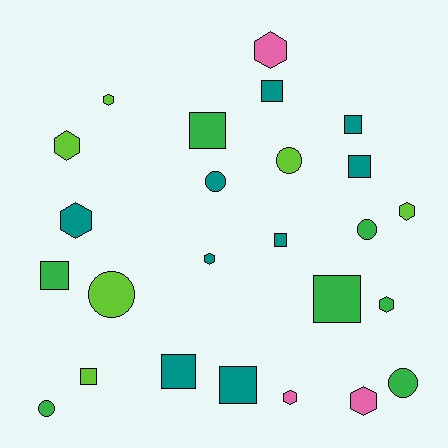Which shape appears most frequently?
Square, with 10 objects.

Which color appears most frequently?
Teal, with 9 objects.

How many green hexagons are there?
There is 1 green hexagon.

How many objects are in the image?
There are 25 objects.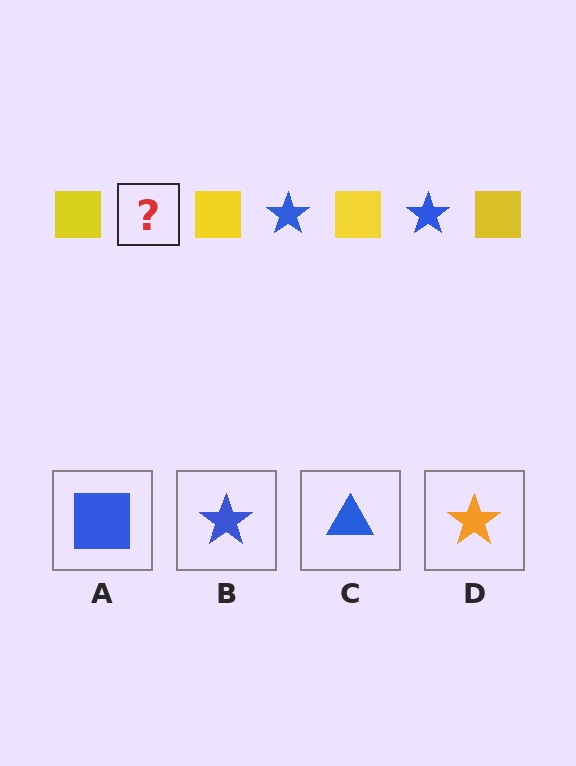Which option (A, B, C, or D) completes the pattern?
B.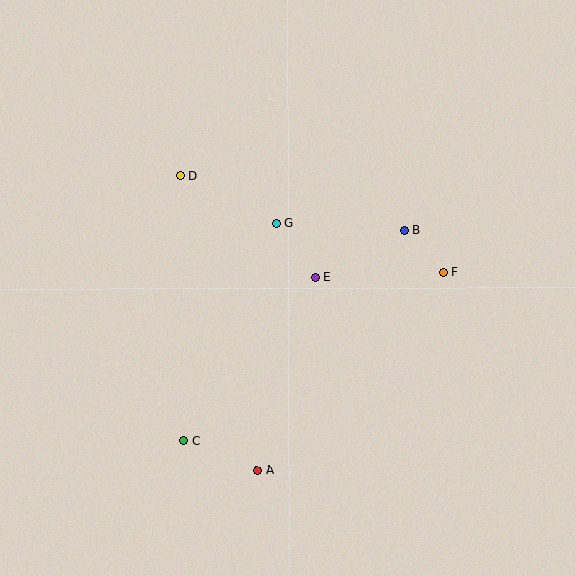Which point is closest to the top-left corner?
Point D is closest to the top-left corner.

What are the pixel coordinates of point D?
Point D is at (180, 176).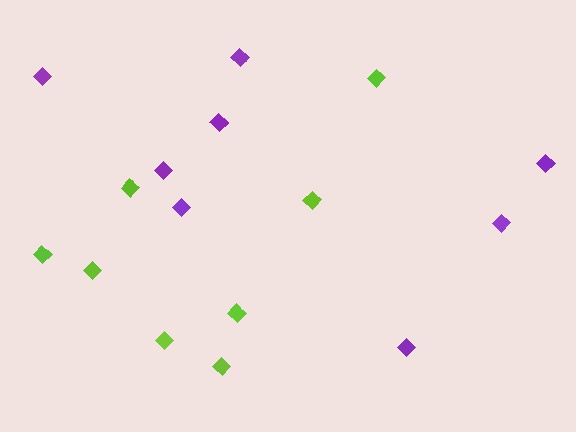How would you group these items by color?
There are 2 groups: one group of lime diamonds (8) and one group of purple diamonds (8).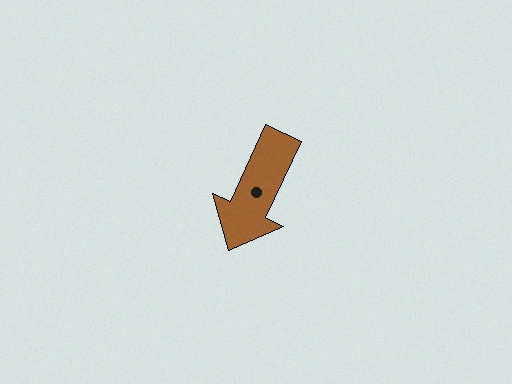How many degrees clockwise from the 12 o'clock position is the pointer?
Approximately 205 degrees.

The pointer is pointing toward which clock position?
Roughly 7 o'clock.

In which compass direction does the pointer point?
Southwest.